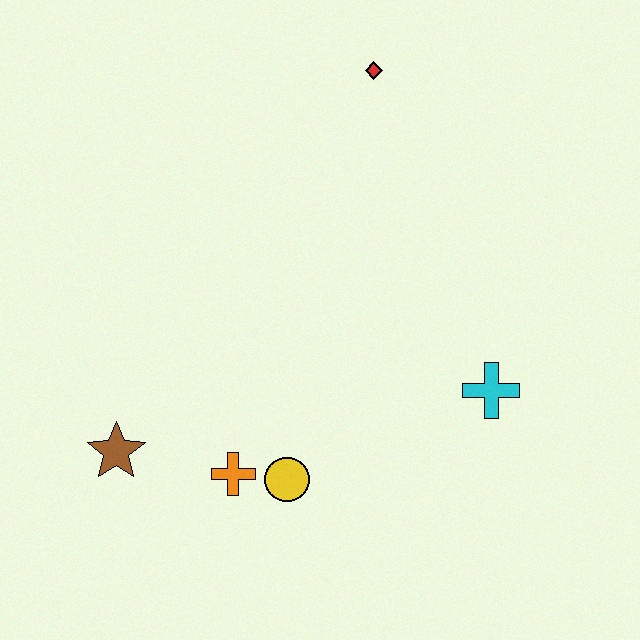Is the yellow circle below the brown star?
Yes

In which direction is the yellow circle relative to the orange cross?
The yellow circle is to the right of the orange cross.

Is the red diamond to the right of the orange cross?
Yes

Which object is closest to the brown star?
The orange cross is closest to the brown star.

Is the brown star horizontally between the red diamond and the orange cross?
No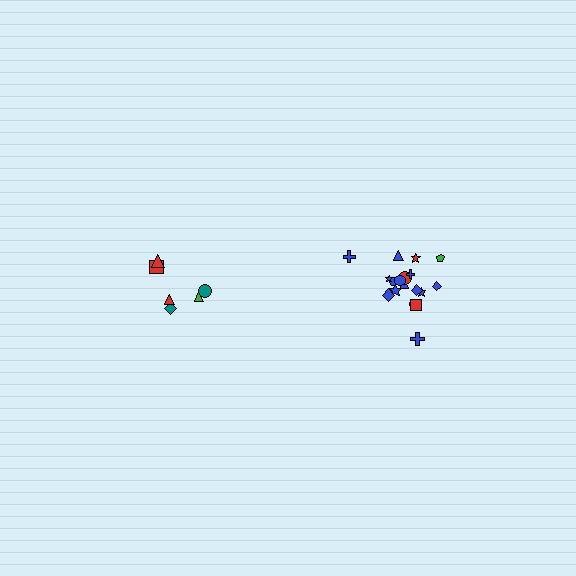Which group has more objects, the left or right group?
The right group.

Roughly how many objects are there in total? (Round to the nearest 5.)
Roughly 25 objects in total.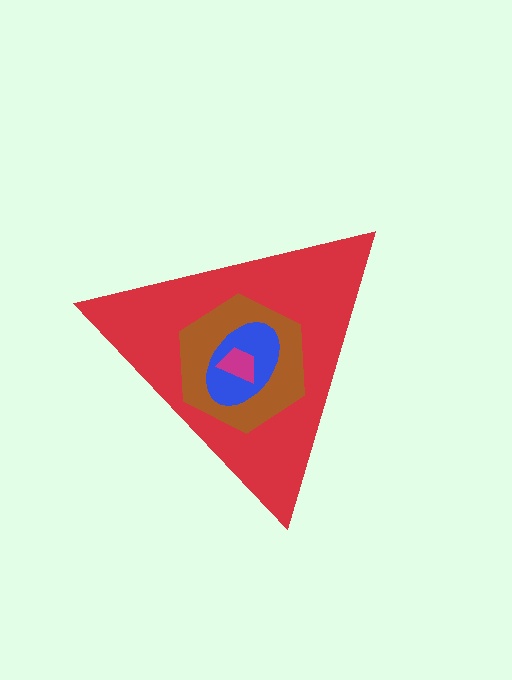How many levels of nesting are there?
4.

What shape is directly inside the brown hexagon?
The blue ellipse.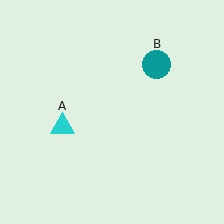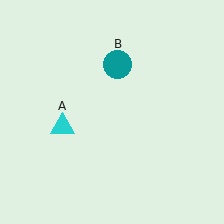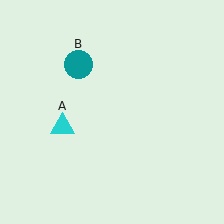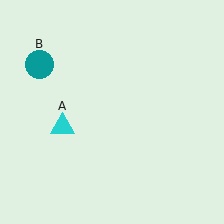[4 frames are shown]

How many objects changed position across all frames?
1 object changed position: teal circle (object B).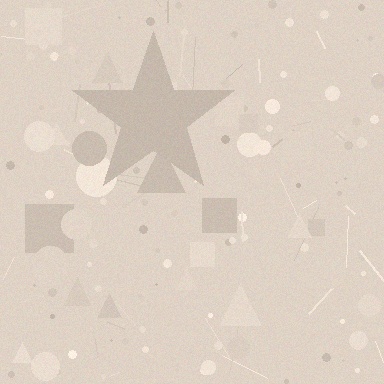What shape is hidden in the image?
A star is hidden in the image.